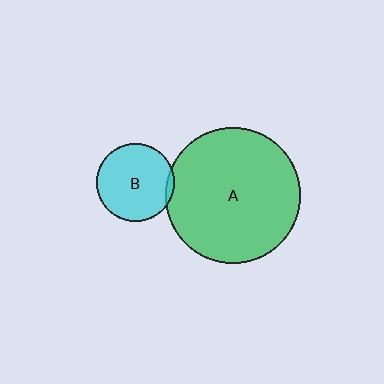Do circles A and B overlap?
Yes.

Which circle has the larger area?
Circle A (green).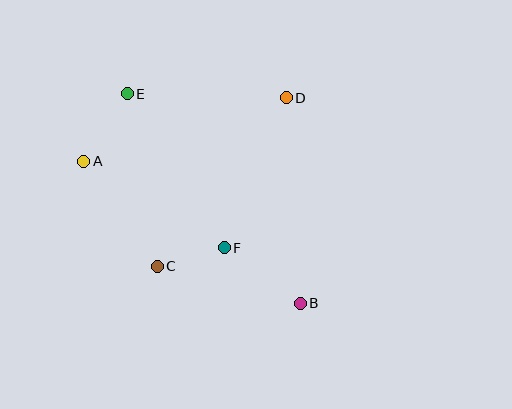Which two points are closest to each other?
Points C and F are closest to each other.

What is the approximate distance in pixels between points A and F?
The distance between A and F is approximately 165 pixels.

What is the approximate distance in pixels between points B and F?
The distance between B and F is approximately 94 pixels.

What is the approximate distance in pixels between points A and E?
The distance between A and E is approximately 80 pixels.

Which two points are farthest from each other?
Points B and E are farthest from each other.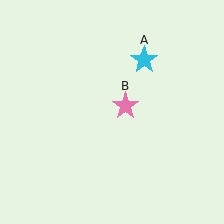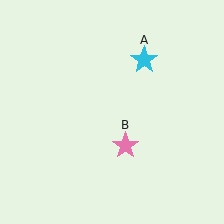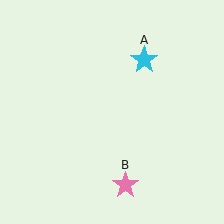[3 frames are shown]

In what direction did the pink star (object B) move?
The pink star (object B) moved down.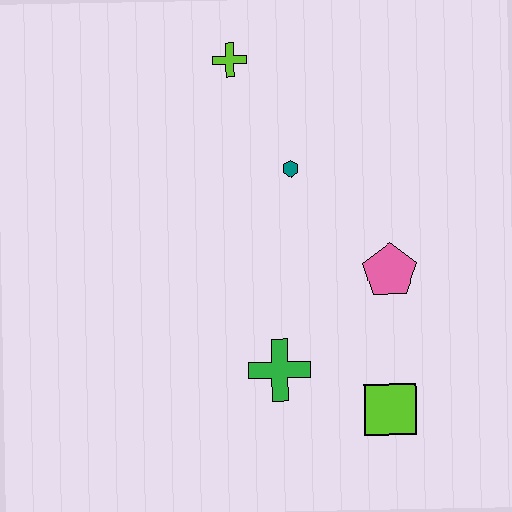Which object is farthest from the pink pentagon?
The lime cross is farthest from the pink pentagon.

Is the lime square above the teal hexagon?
No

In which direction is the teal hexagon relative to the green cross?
The teal hexagon is above the green cross.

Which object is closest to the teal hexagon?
The lime cross is closest to the teal hexagon.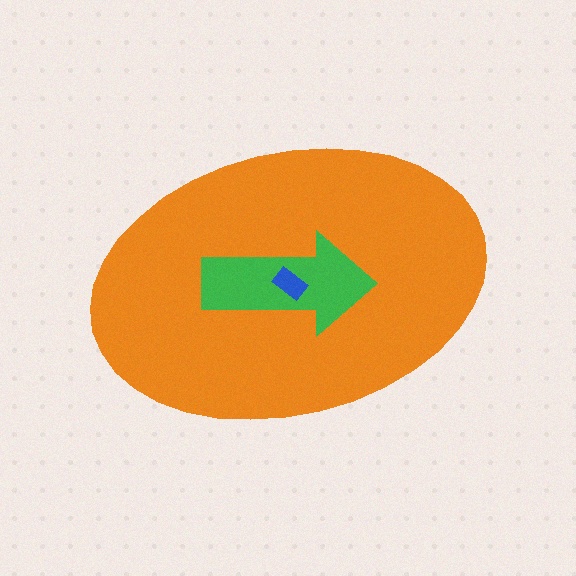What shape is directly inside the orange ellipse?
The green arrow.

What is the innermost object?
The blue rectangle.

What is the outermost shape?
The orange ellipse.